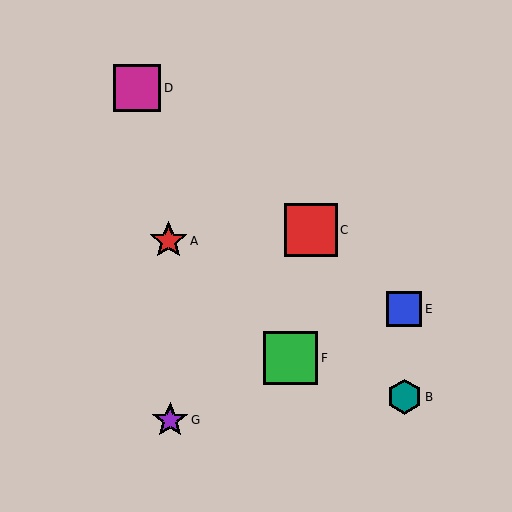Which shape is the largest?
The green square (labeled F) is the largest.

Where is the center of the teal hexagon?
The center of the teal hexagon is at (404, 397).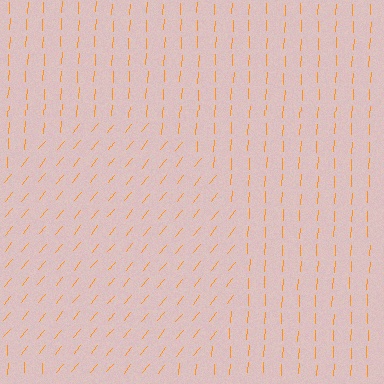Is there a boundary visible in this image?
Yes, there is a texture boundary formed by a change in line orientation.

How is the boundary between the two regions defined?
The boundary is defined purely by a change in line orientation (approximately 36 degrees difference). All lines are the same color and thickness.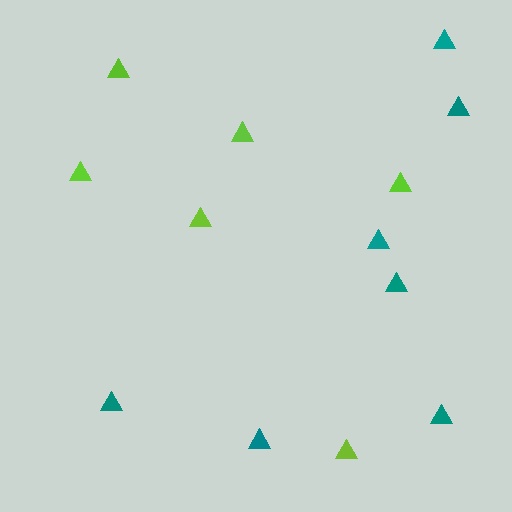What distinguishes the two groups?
There are 2 groups: one group of lime triangles (6) and one group of teal triangles (7).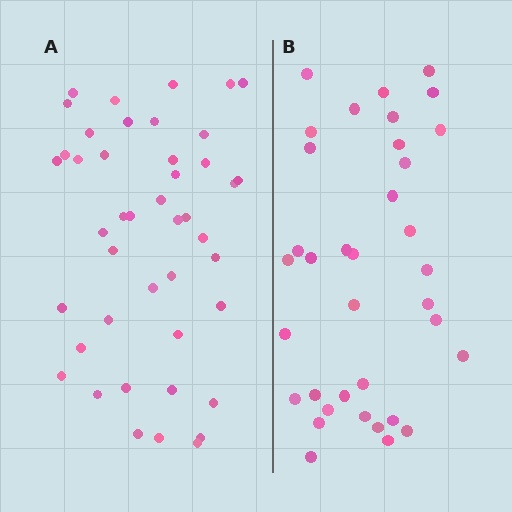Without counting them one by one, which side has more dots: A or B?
Region A (the left region) has more dots.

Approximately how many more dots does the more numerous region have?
Region A has roughly 8 or so more dots than region B.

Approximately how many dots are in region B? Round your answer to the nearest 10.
About 40 dots. (The exact count is 36, which rounds to 40.)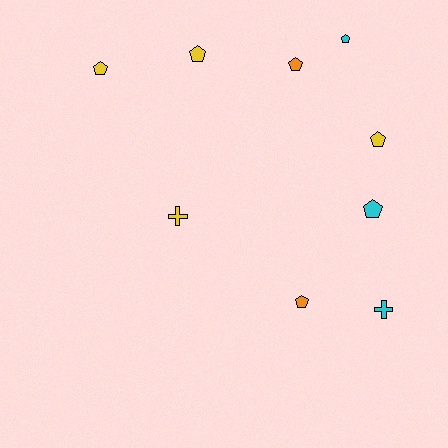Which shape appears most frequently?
Pentagon, with 7 objects.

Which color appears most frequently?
Yellow, with 4 objects.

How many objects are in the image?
There are 9 objects.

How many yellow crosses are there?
There is 1 yellow cross.